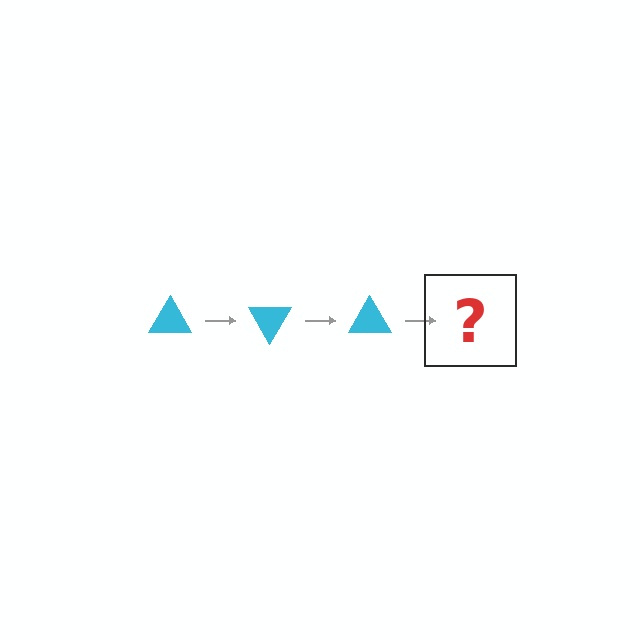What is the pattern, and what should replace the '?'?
The pattern is that the triangle rotates 60 degrees each step. The '?' should be a cyan triangle rotated 180 degrees.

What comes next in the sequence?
The next element should be a cyan triangle rotated 180 degrees.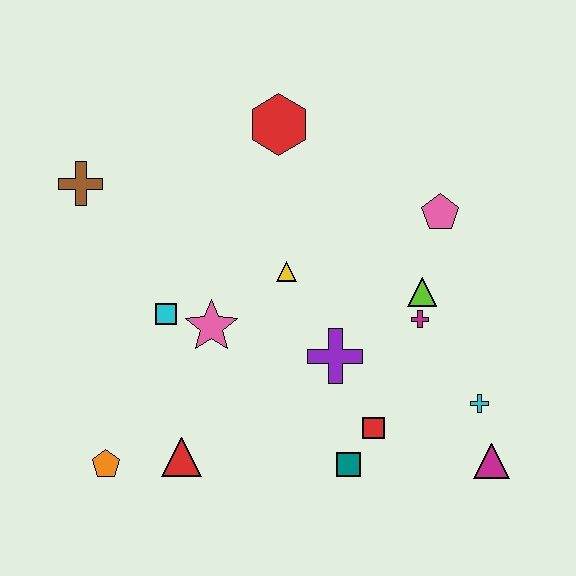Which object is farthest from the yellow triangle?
The magenta triangle is farthest from the yellow triangle.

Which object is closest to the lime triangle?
The magenta cross is closest to the lime triangle.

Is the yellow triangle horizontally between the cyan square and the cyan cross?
Yes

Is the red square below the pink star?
Yes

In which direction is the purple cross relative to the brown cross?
The purple cross is to the right of the brown cross.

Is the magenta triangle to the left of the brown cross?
No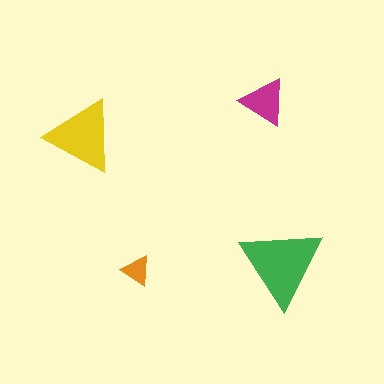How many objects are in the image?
There are 4 objects in the image.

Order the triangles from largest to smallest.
the green one, the yellow one, the magenta one, the orange one.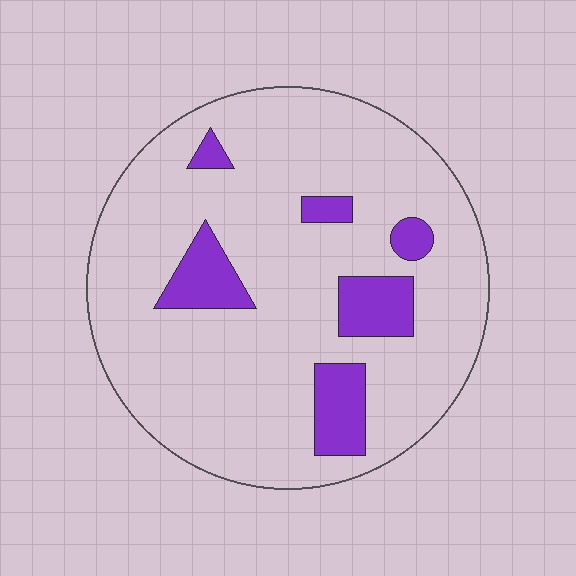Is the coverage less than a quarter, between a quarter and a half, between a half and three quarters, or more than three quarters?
Less than a quarter.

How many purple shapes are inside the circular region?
6.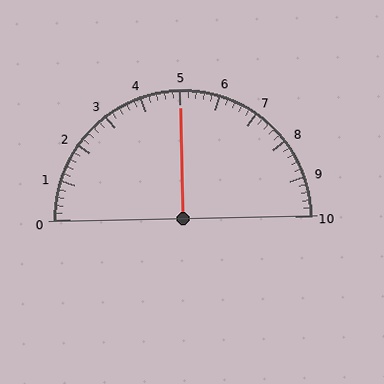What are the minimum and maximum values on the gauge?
The gauge ranges from 0 to 10.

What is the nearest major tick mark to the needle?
The nearest major tick mark is 5.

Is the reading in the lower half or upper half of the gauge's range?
The reading is in the upper half of the range (0 to 10).